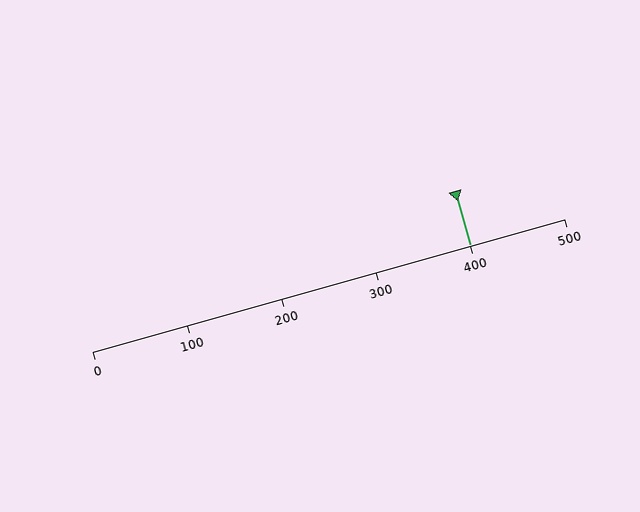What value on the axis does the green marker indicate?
The marker indicates approximately 400.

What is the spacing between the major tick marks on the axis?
The major ticks are spaced 100 apart.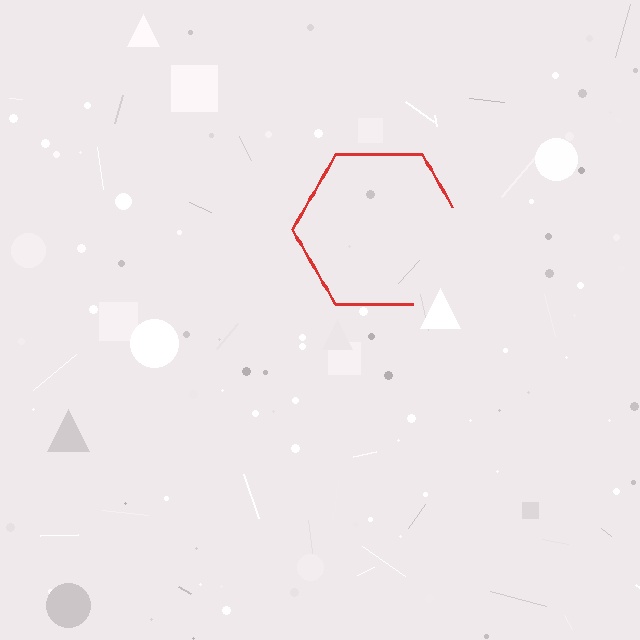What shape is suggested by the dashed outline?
The dashed outline suggests a hexagon.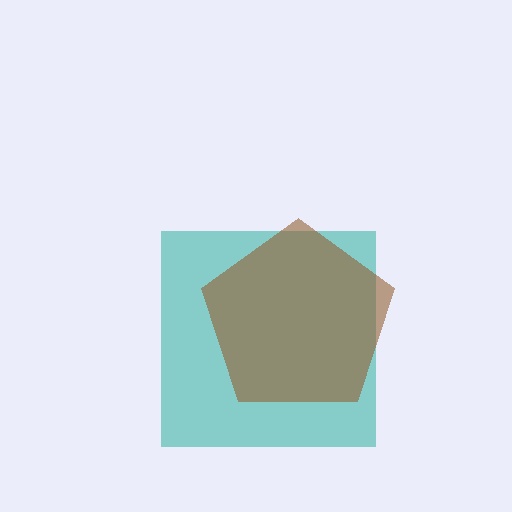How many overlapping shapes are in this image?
There are 2 overlapping shapes in the image.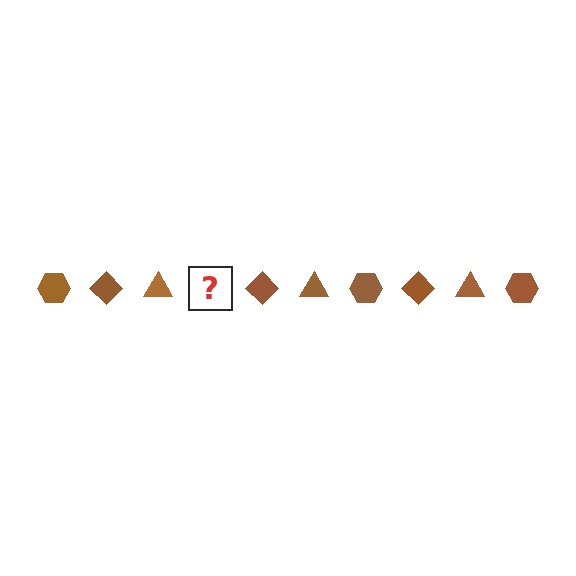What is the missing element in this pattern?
The missing element is a brown hexagon.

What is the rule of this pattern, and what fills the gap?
The rule is that the pattern cycles through hexagon, diamond, triangle shapes in brown. The gap should be filled with a brown hexagon.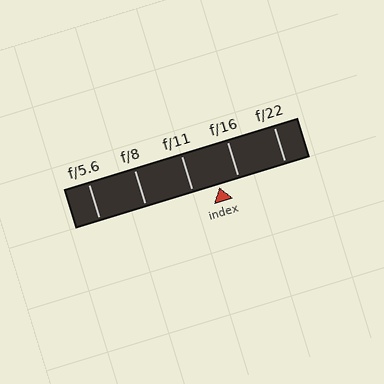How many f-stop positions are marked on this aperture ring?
There are 5 f-stop positions marked.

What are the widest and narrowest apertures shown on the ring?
The widest aperture shown is f/5.6 and the narrowest is f/22.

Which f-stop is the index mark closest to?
The index mark is closest to f/16.